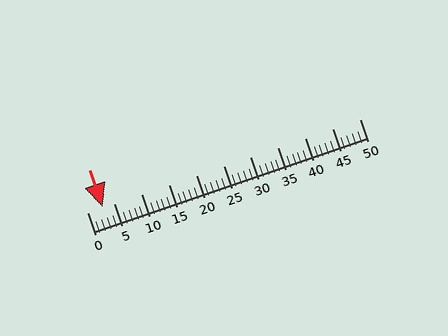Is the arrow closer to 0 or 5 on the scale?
The arrow is closer to 5.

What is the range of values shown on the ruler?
The ruler shows values from 0 to 50.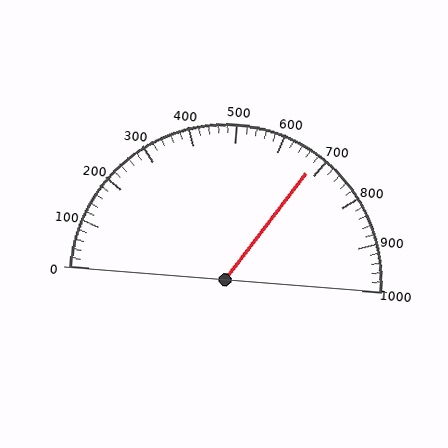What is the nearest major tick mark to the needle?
The nearest major tick mark is 700.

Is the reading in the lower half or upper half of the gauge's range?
The reading is in the upper half of the range (0 to 1000).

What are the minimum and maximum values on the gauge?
The gauge ranges from 0 to 1000.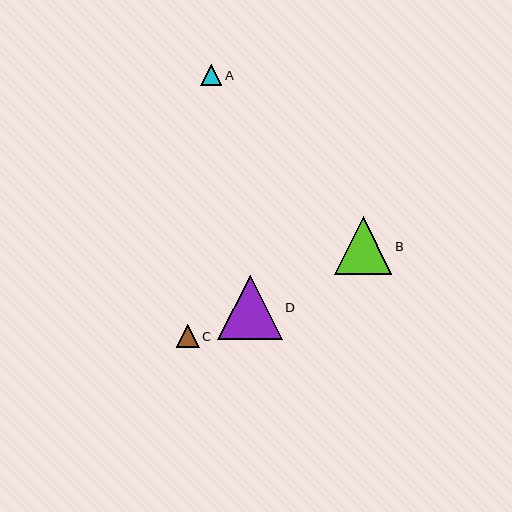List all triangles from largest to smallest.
From largest to smallest: D, B, C, A.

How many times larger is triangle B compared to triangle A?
Triangle B is approximately 2.7 times the size of triangle A.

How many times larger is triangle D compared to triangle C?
Triangle D is approximately 2.8 times the size of triangle C.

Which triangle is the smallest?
Triangle A is the smallest with a size of approximately 21 pixels.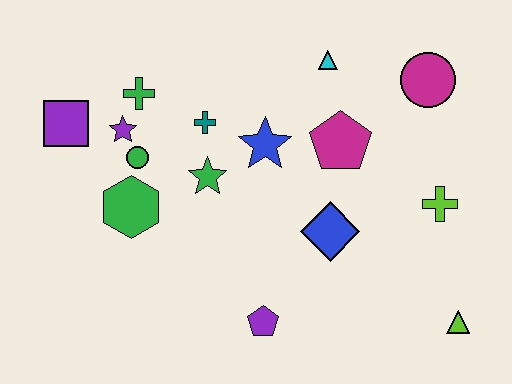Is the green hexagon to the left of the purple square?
No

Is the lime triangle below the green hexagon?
Yes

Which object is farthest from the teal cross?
The lime triangle is farthest from the teal cross.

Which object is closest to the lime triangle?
The lime cross is closest to the lime triangle.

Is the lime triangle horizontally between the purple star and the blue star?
No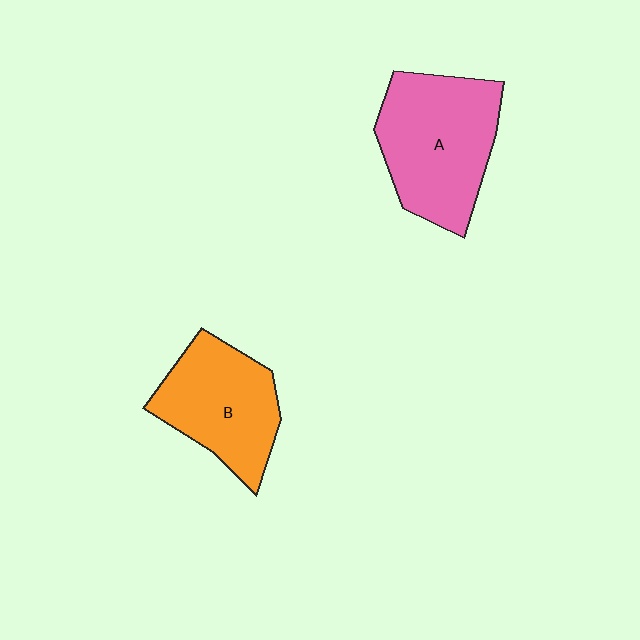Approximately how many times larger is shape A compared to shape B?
Approximately 1.2 times.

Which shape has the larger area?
Shape A (pink).